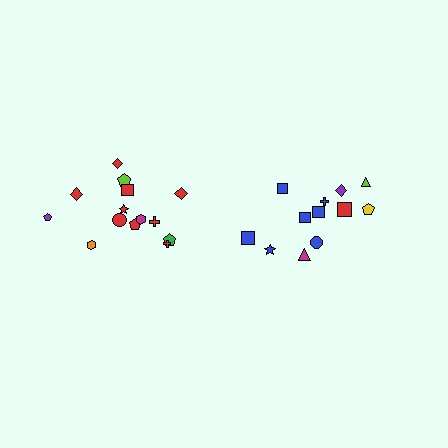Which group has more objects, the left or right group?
The left group.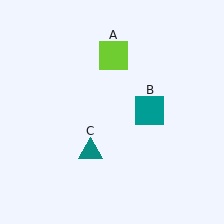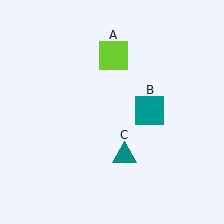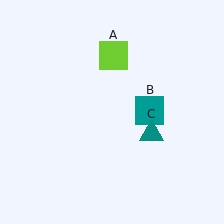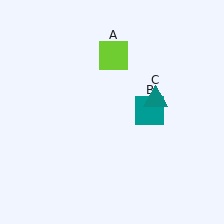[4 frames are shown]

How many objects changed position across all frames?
1 object changed position: teal triangle (object C).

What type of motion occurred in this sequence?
The teal triangle (object C) rotated counterclockwise around the center of the scene.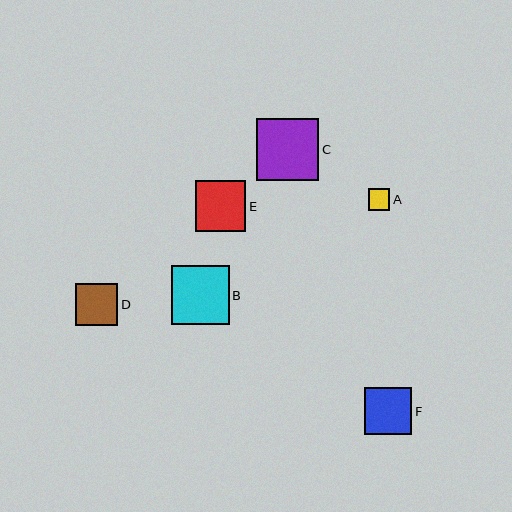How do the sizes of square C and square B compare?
Square C and square B are approximately the same size.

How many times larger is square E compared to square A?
Square E is approximately 2.4 times the size of square A.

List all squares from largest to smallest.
From largest to smallest: C, B, E, F, D, A.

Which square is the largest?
Square C is the largest with a size of approximately 62 pixels.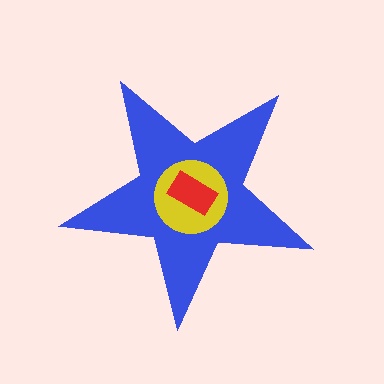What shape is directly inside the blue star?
The yellow circle.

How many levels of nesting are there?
3.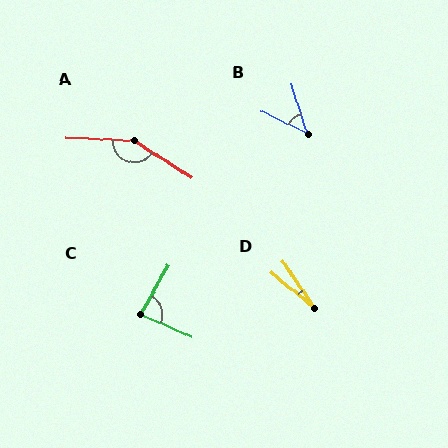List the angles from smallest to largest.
D (16°), B (46°), C (85°), A (149°).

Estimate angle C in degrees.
Approximately 85 degrees.